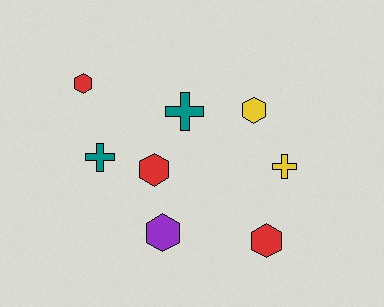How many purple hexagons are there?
There is 1 purple hexagon.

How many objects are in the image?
There are 8 objects.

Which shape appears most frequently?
Hexagon, with 5 objects.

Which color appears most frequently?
Red, with 3 objects.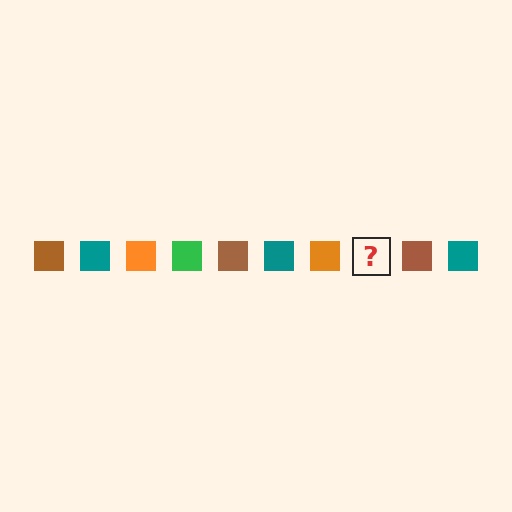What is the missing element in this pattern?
The missing element is a green square.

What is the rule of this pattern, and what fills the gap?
The rule is that the pattern cycles through brown, teal, orange, green squares. The gap should be filled with a green square.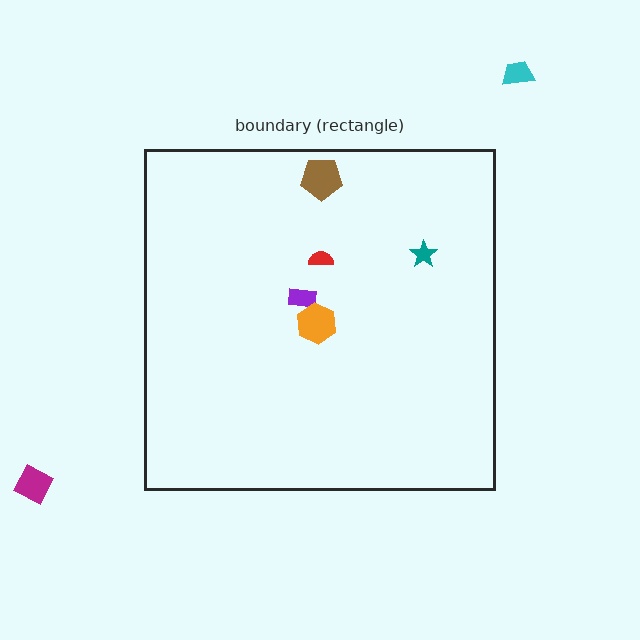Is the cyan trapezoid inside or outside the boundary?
Outside.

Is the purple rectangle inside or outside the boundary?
Inside.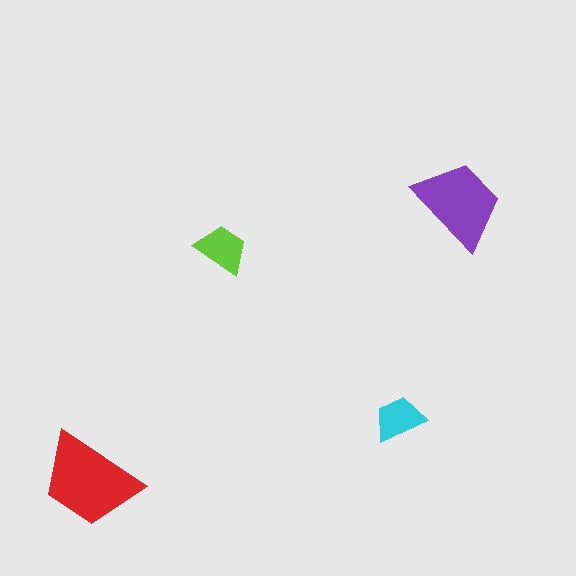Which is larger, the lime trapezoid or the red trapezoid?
The red one.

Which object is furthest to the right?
The purple trapezoid is rightmost.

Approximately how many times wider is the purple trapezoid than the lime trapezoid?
About 1.5 times wider.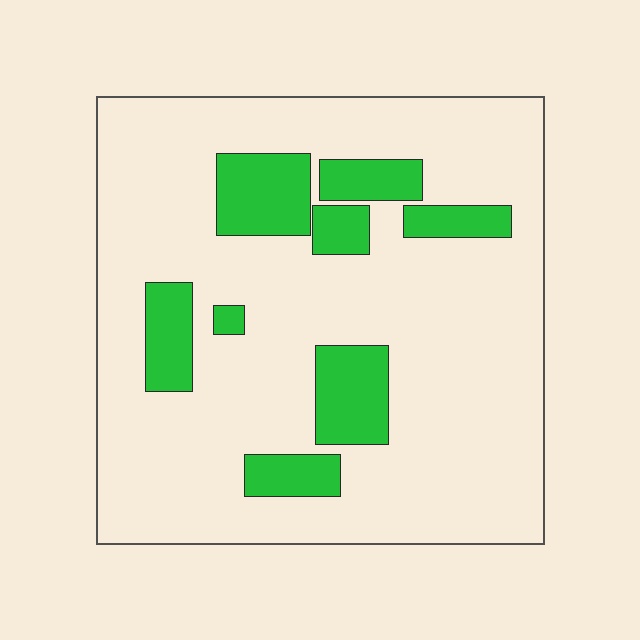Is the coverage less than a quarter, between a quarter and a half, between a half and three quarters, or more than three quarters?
Less than a quarter.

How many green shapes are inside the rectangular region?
8.